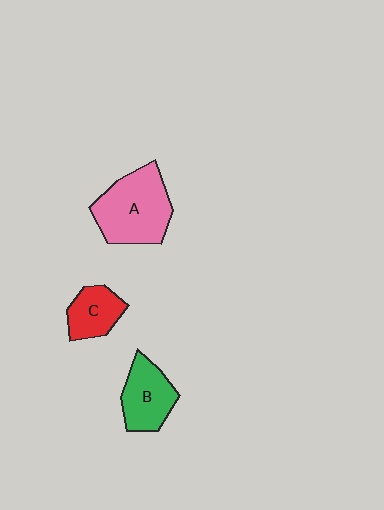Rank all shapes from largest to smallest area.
From largest to smallest: A (pink), B (green), C (red).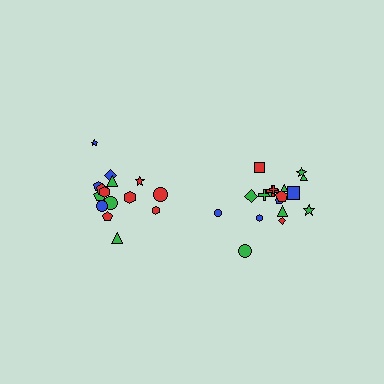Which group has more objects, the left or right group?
The right group.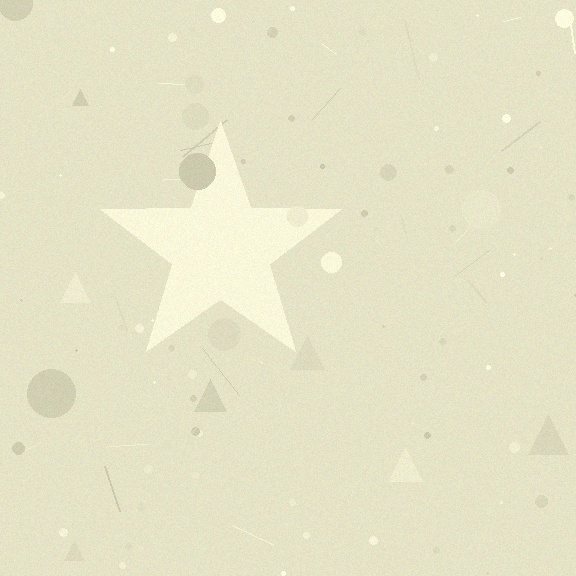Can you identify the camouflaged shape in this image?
The camouflaged shape is a star.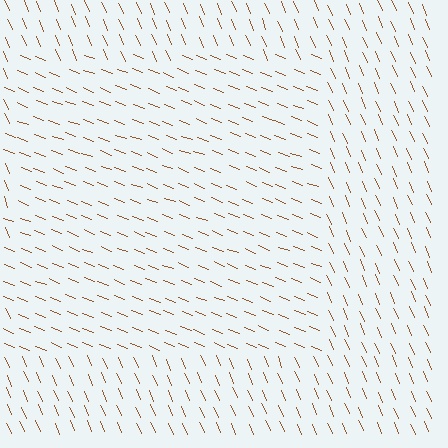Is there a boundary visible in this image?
Yes, there is a texture boundary formed by a change in line orientation.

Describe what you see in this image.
The image is filled with small brown line segments. A rectangle region in the image has lines oriented differently from the surrounding lines, creating a visible texture boundary.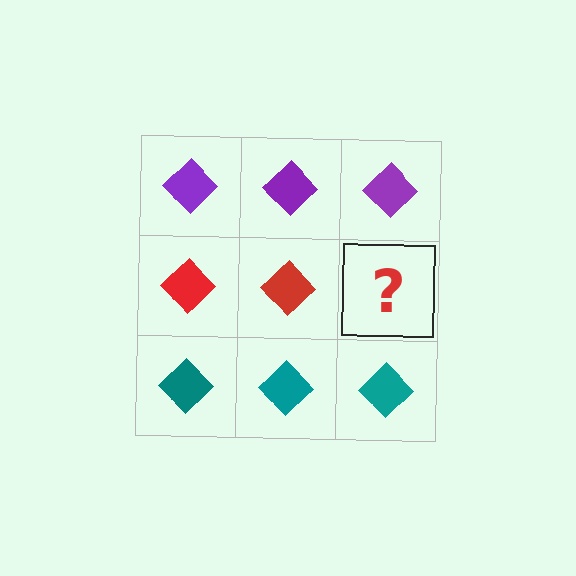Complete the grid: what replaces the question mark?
The question mark should be replaced with a red diamond.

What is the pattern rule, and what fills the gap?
The rule is that each row has a consistent color. The gap should be filled with a red diamond.